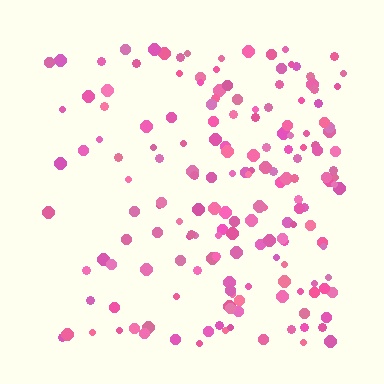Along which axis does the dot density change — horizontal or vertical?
Horizontal.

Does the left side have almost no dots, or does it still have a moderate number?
Still a moderate number, just noticeably fewer than the right.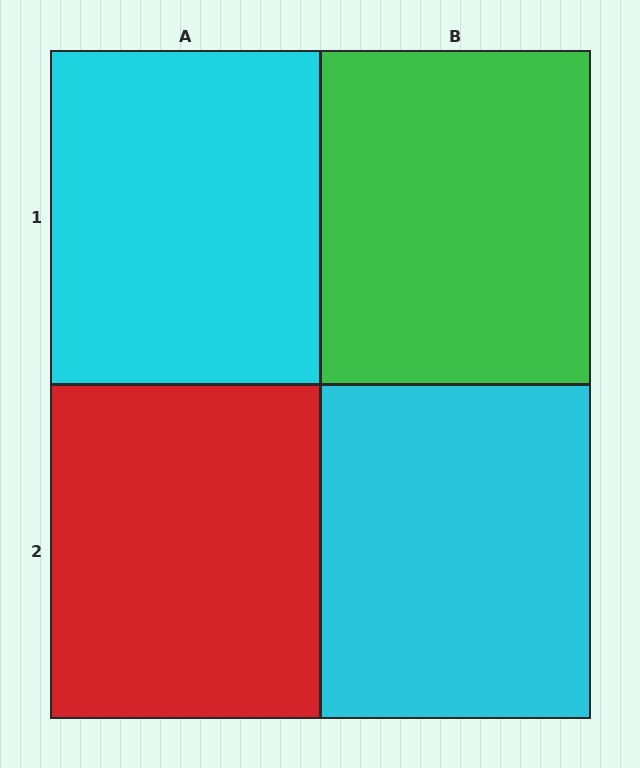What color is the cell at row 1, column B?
Green.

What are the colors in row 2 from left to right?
Red, cyan.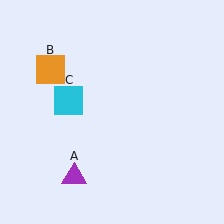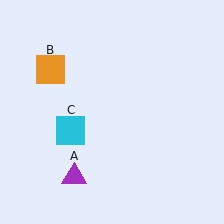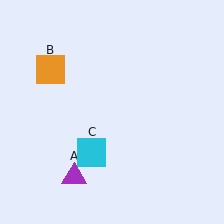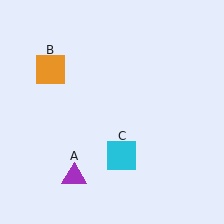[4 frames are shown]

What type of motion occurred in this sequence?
The cyan square (object C) rotated counterclockwise around the center of the scene.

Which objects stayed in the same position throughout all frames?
Purple triangle (object A) and orange square (object B) remained stationary.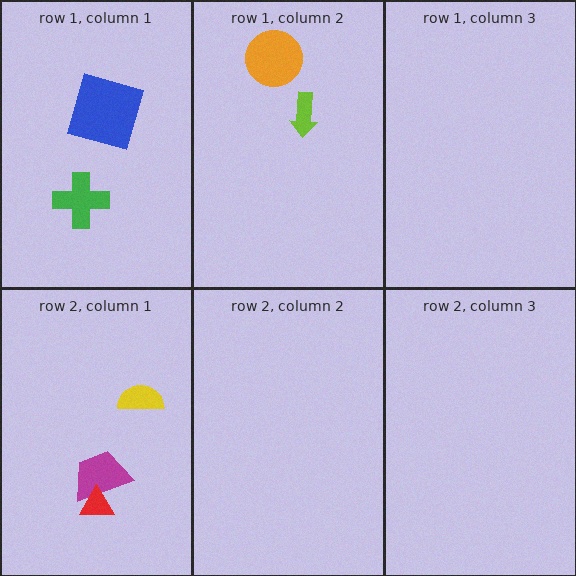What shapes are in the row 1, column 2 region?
The orange circle, the lime arrow.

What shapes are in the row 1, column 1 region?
The green cross, the blue square.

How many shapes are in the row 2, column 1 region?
3.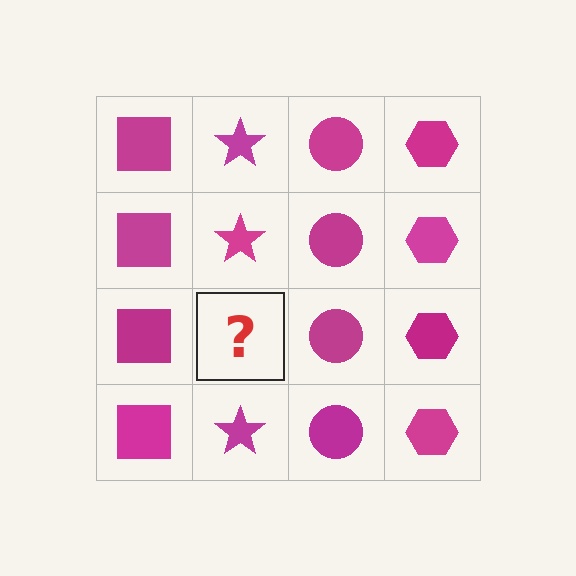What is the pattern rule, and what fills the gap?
The rule is that each column has a consistent shape. The gap should be filled with a magenta star.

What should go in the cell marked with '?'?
The missing cell should contain a magenta star.